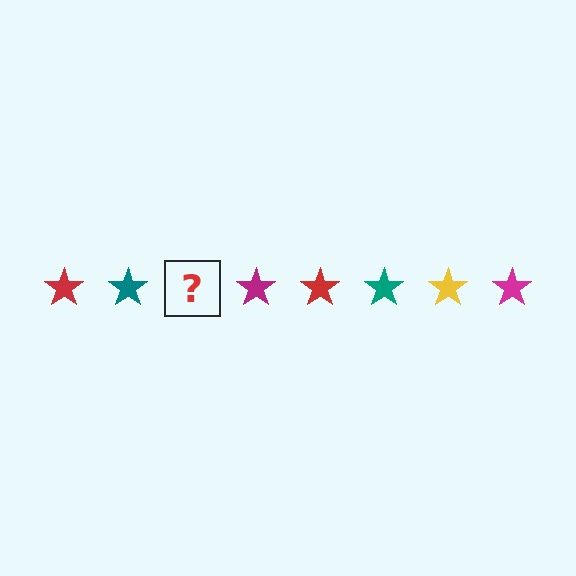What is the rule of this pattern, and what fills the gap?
The rule is that the pattern cycles through red, teal, yellow, magenta stars. The gap should be filled with a yellow star.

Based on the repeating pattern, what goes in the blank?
The blank should be a yellow star.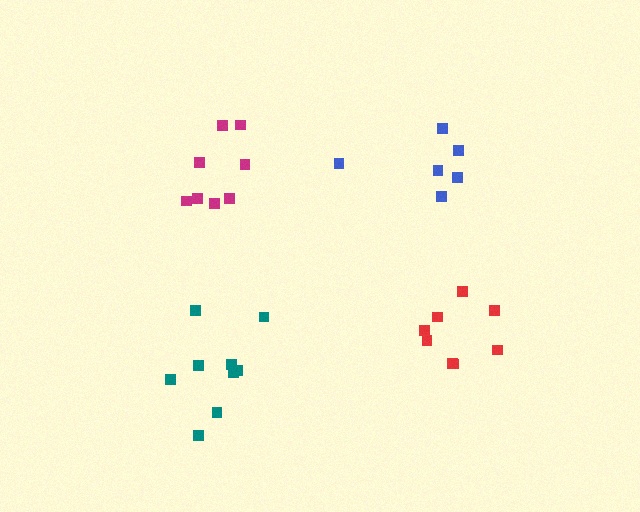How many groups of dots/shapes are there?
There are 4 groups.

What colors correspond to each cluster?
The clusters are colored: magenta, red, blue, teal.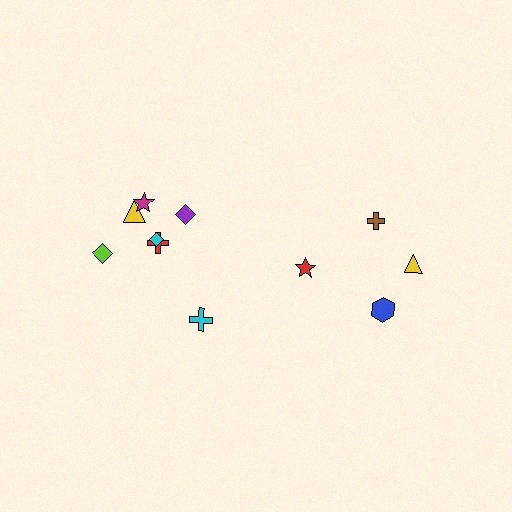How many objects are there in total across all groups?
There are 11 objects.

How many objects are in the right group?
There are 4 objects.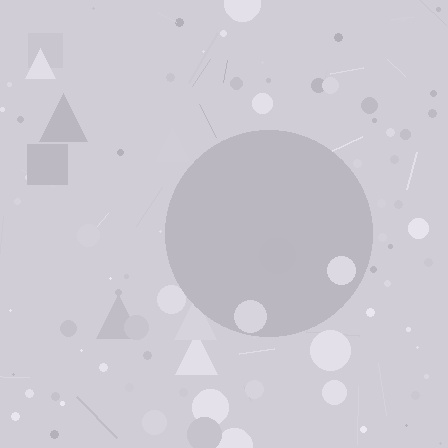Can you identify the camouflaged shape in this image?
The camouflaged shape is a circle.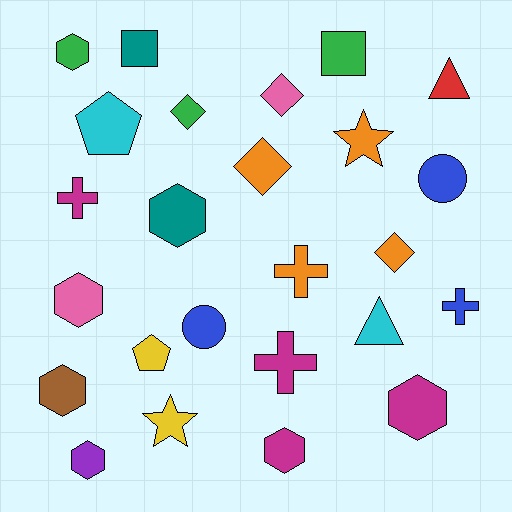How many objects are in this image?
There are 25 objects.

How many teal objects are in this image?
There are 2 teal objects.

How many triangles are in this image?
There are 2 triangles.